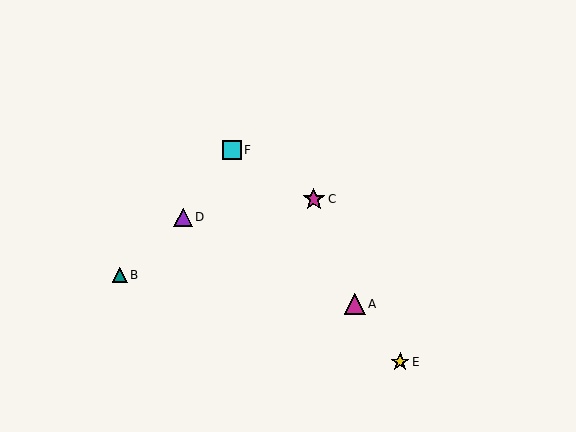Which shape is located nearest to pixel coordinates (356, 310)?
The magenta triangle (labeled A) at (355, 304) is nearest to that location.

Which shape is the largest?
The magenta star (labeled C) is the largest.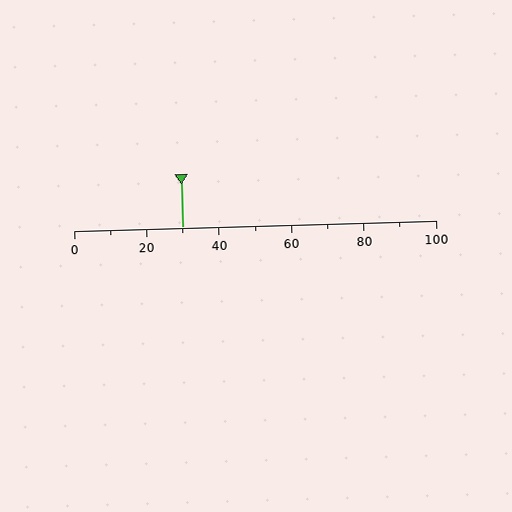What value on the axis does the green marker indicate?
The marker indicates approximately 30.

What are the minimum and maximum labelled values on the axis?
The axis runs from 0 to 100.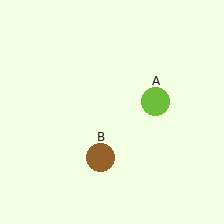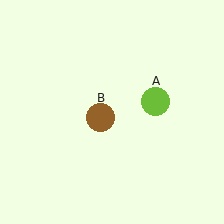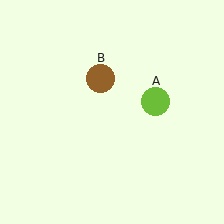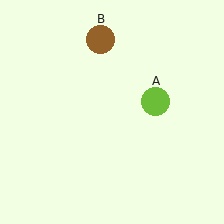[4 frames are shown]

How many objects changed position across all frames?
1 object changed position: brown circle (object B).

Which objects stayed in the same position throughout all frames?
Lime circle (object A) remained stationary.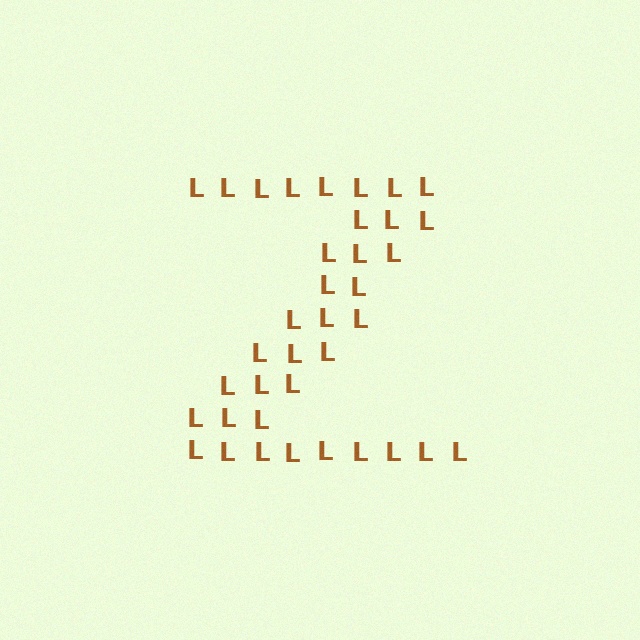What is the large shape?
The large shape is the letter Z.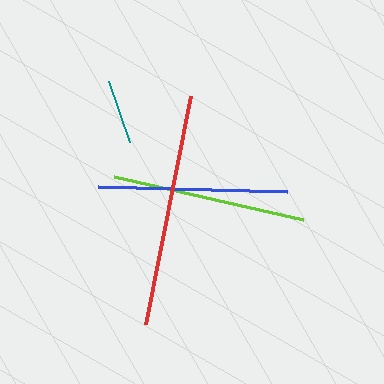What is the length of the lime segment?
The lime segment is approximately 194 pixels long.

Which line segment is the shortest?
The teal line is the shortest at approximately 65 pixels.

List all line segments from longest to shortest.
From longest to shortest: red, lime, blue, teal.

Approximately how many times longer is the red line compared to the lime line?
The red line is approximately 1.2 times the length of the lime line.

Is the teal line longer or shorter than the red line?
The red line is longer than the teal line.